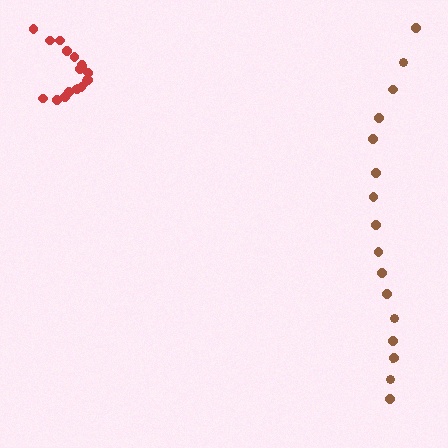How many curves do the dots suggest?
There are 2 distinct paths.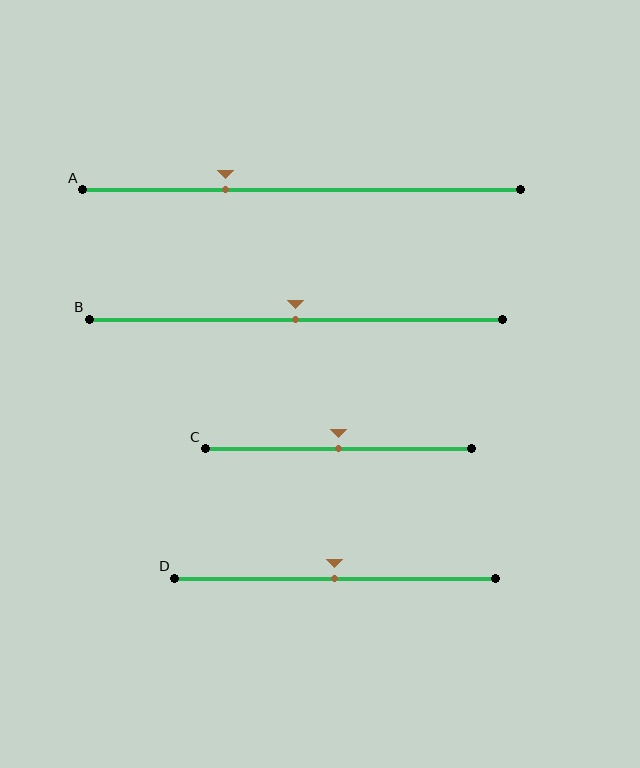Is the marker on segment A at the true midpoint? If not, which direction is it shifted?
No, the marker on segment A is shifted to the left by about 17% of the segment length.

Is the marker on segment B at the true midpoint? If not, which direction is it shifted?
Yes, the marker on segment B is at the true midpoint.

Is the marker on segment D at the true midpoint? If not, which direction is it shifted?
Yes, the marker on segment D is at the true midpoint.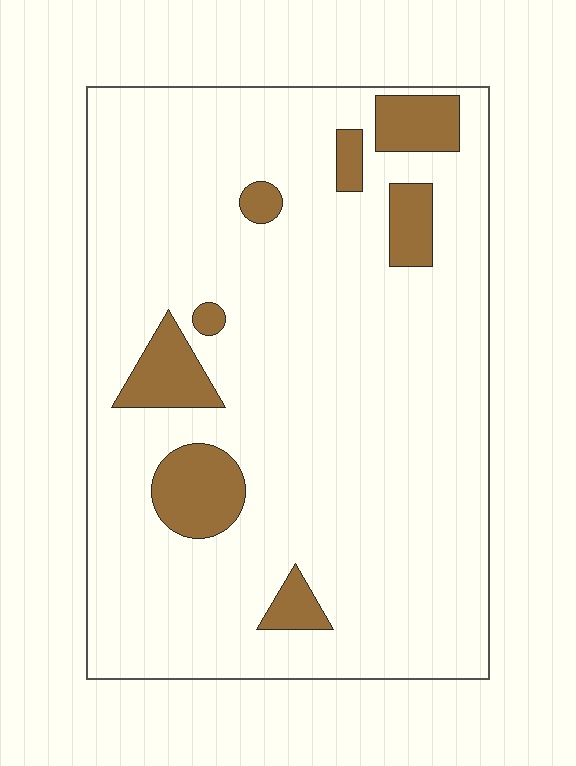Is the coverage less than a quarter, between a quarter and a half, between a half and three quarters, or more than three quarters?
Less than a quarter.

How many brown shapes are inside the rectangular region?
8.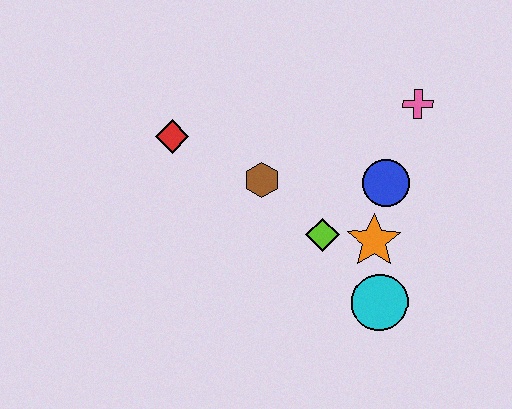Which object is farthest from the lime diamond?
The red diamond is farthest from the lime diamond.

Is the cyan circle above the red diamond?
No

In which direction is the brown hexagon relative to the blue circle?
The brown hexagon is to the left of the blue circle.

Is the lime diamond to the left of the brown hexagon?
No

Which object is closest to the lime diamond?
The orange star is closest to the lime diamond.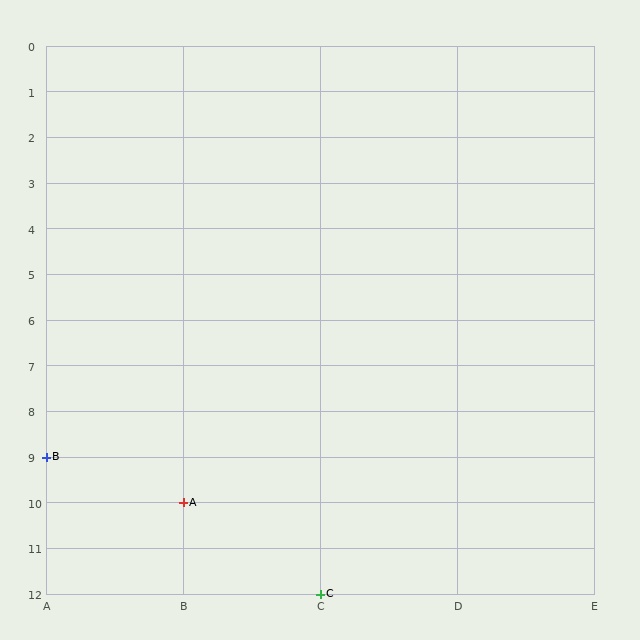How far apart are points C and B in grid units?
Points C and B are 2 columns and 3 rows apart (about 3.6 grid units diagonally).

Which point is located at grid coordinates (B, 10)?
Point A is at (B, 10).